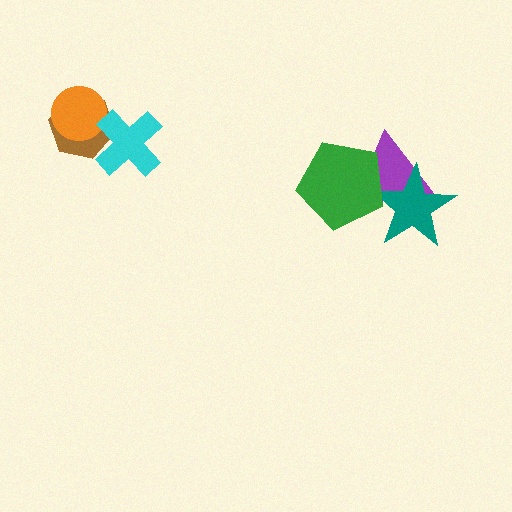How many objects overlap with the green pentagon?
2 objects overlap with the green pentagon.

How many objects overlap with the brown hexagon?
2 objects overlap with the brown hexagon.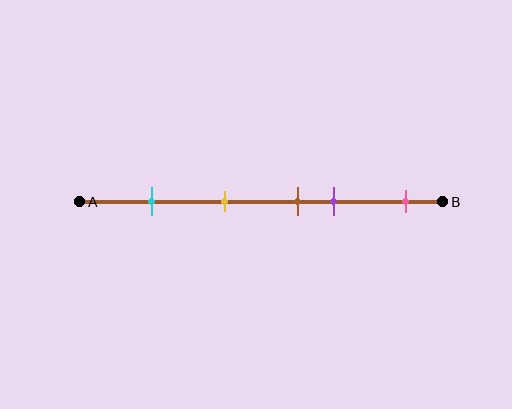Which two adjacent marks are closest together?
The brown and purple marks are the closest adjacent pair.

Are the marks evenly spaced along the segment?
No, the marks are not evenly spaced.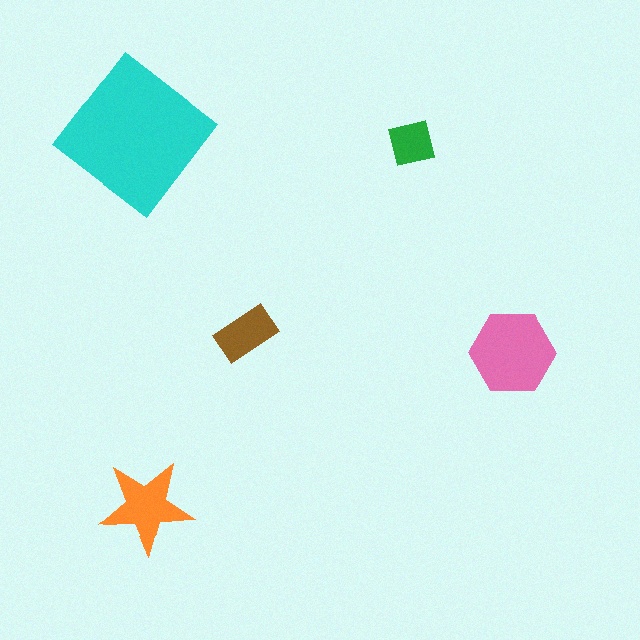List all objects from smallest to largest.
The green square, the brown rectangle, the orange star, the pink hexagon, the cyan diamond.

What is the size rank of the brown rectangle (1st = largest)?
4th.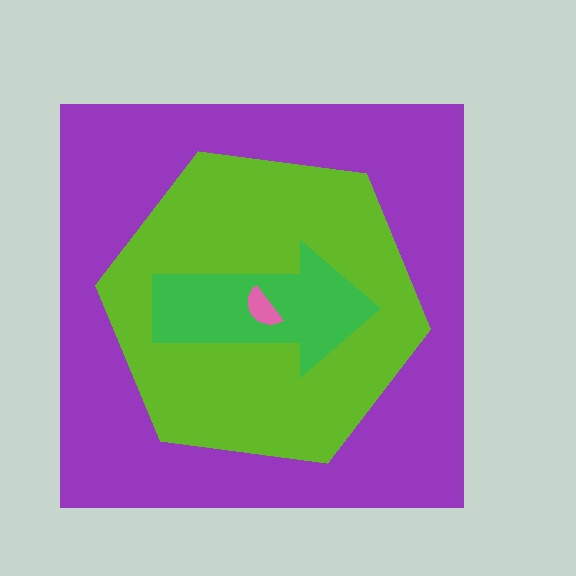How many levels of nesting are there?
4.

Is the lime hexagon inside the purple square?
Yes.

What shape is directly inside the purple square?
The lime hexagon.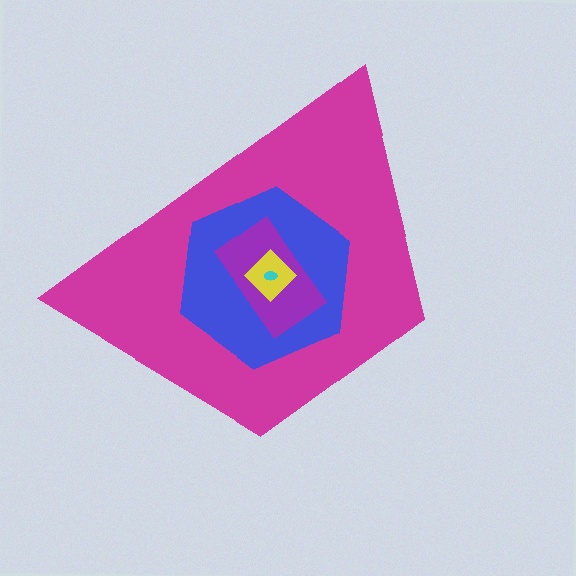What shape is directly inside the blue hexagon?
The purple rectangle.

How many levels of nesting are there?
5.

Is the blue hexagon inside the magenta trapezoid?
Yes.